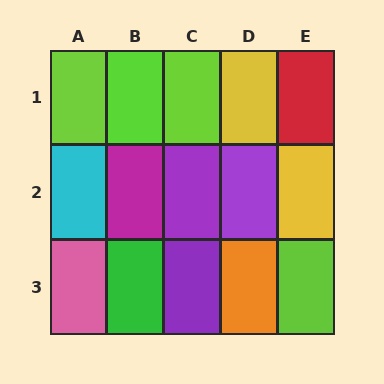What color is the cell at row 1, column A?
Lime.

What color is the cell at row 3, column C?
Purple.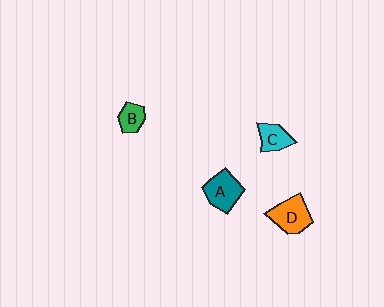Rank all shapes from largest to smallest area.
From largest to smallest: D (orange), A (teal), C (cyan), B (green).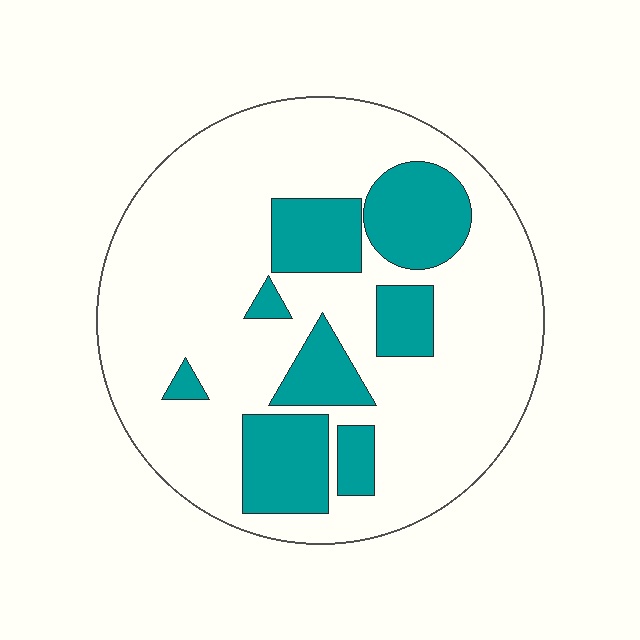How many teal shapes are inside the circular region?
8.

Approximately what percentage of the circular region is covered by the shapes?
Approximately 25%.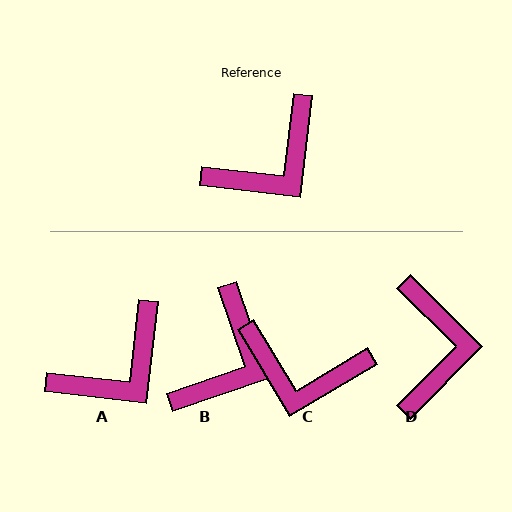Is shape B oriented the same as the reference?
No, it is off by about 26 degrees.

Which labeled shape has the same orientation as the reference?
A.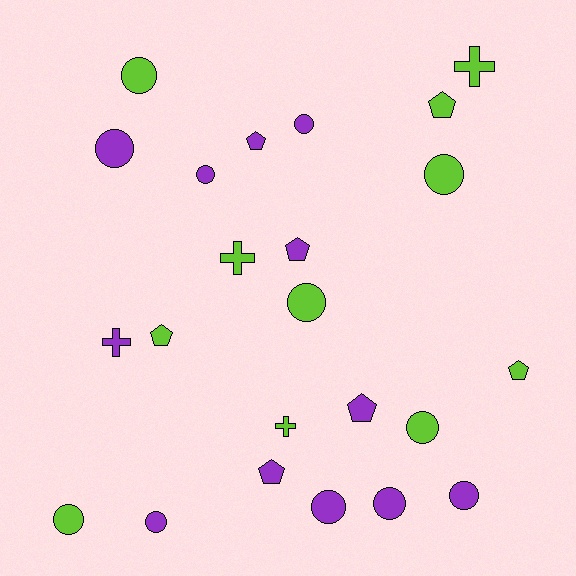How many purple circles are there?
There are 7 purple circles.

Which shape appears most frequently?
Circle, with 12 objects.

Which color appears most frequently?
Purple, with 12 objects.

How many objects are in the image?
There are 23 objects.